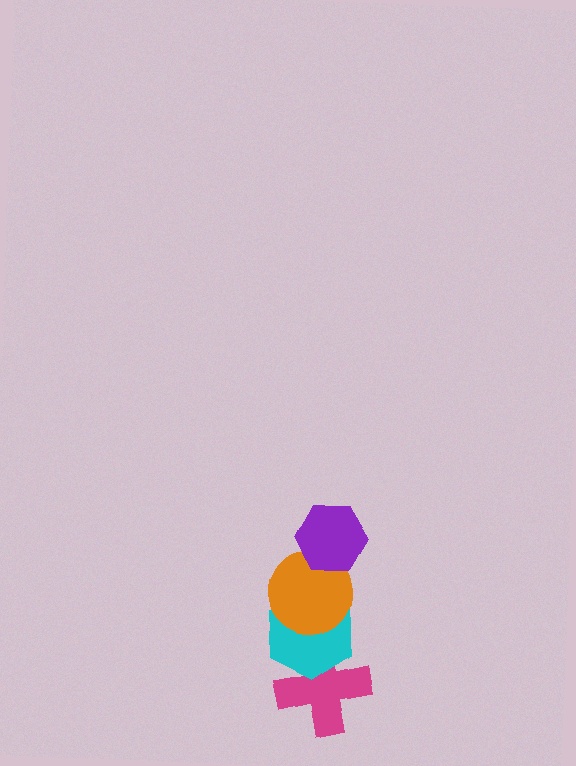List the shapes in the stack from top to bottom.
From top to bottom: the purple hexagon, the orange circle, the cyan hexagon, the magenta cross.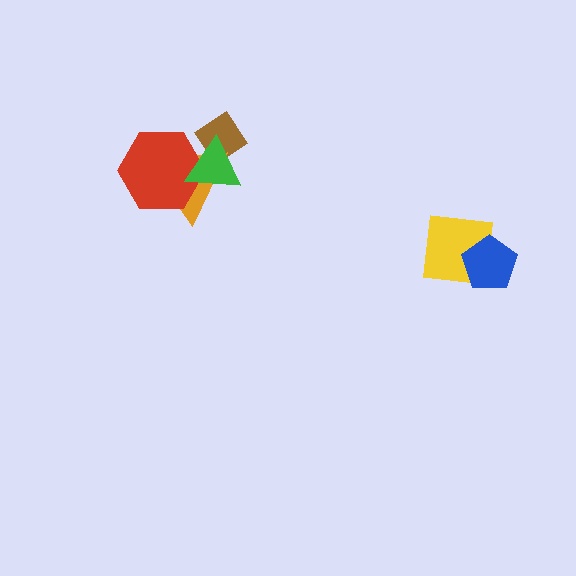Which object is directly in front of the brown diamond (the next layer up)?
The orange triangle is directly in front of the brown diamond.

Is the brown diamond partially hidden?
Yes, it is partially covered by another shape.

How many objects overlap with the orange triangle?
3 objects overlap with the orange triangle.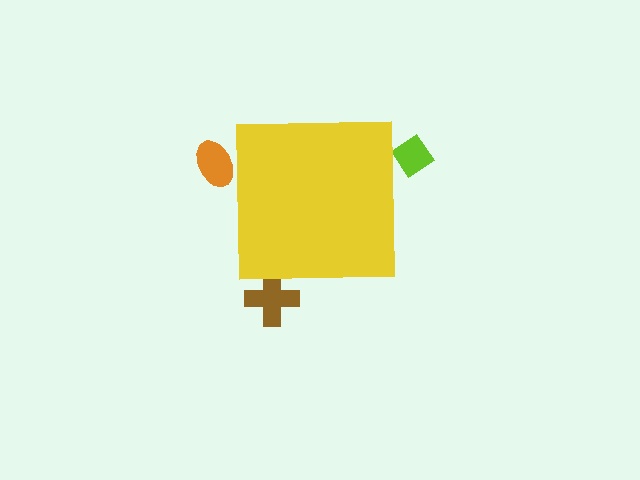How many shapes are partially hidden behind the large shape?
3 shapes are partially hidden.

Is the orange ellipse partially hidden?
Yes, the orange ellipse is partially hidden behind the yellow square.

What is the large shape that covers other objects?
A yellow square.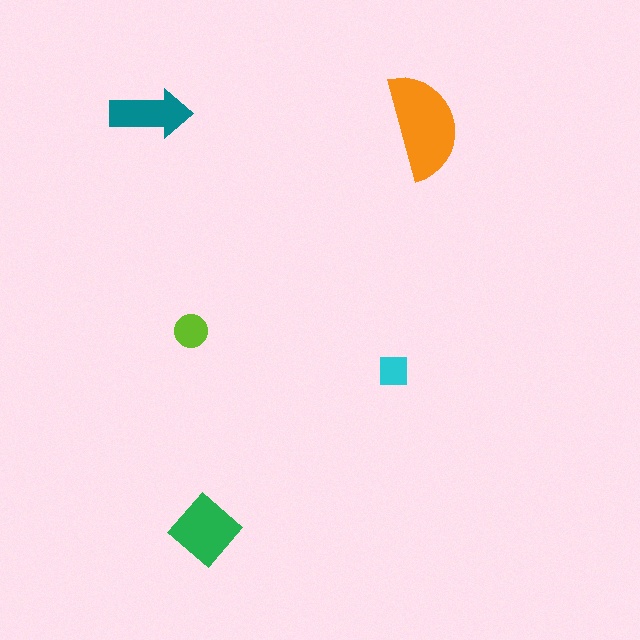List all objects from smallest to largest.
The cyan square, the lime circle, the teal arrow, the green diamond, the orange semicircle.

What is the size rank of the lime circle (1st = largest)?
4th.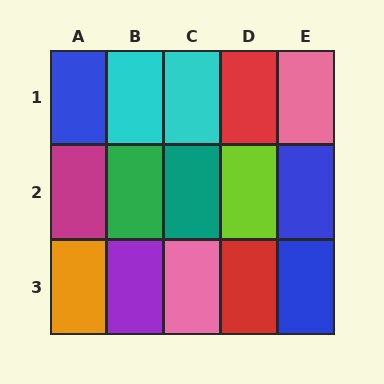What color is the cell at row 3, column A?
Orange.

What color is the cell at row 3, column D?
Red.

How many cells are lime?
1 cell is lime.